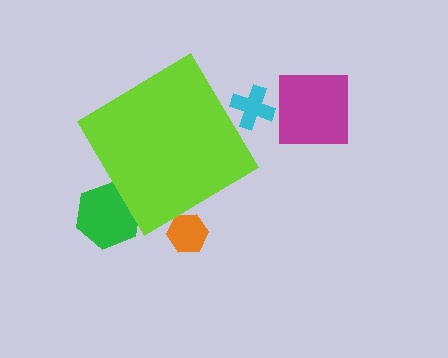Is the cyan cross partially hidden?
Yes, the cyan cross is partially hidden behind the lime diamond.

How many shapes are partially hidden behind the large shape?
3 shapes are partially hidden.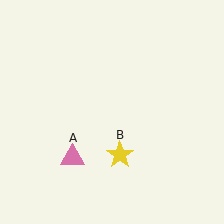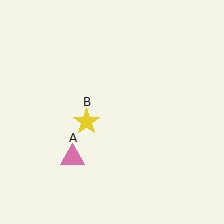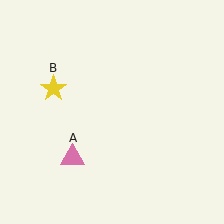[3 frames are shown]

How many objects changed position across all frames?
1 object changed position: yellow star (object B).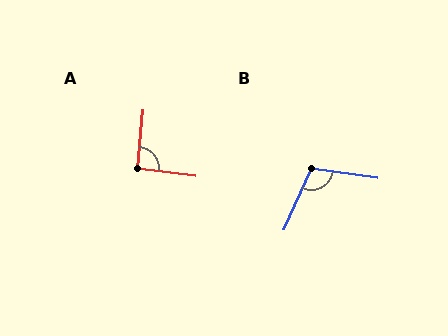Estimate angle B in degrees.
Approximately 106 degrees.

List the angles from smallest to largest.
A (92°), B (106°).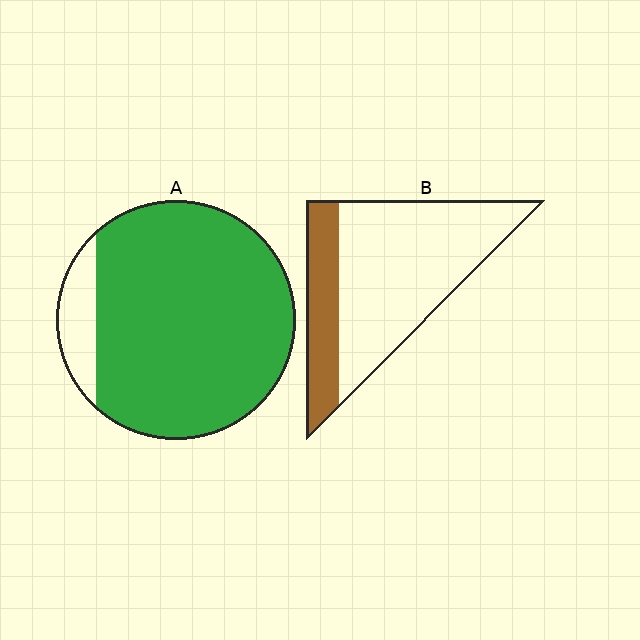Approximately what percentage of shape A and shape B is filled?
A is approximately 90% and B is approximately 25%.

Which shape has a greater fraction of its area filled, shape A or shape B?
Shape A.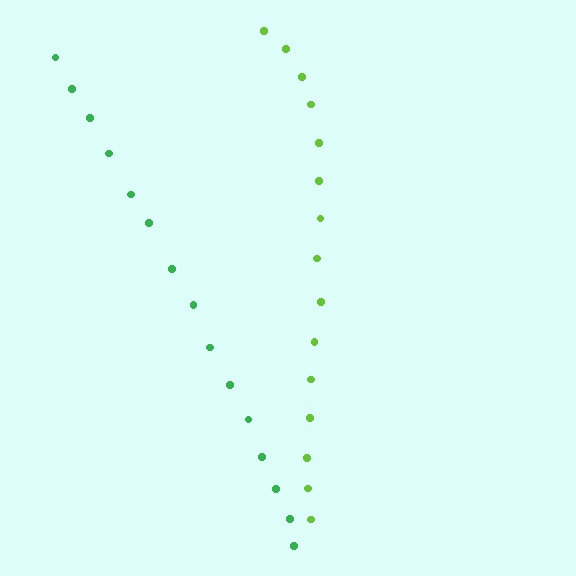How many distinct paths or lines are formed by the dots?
There are 2 distinct paths.